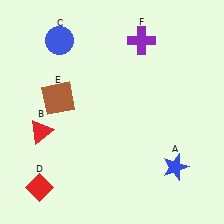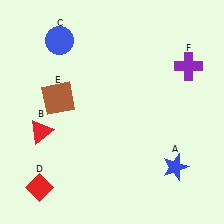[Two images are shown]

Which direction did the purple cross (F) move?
The purple cross (F) moved right.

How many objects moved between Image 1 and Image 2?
1 object moved between the two images.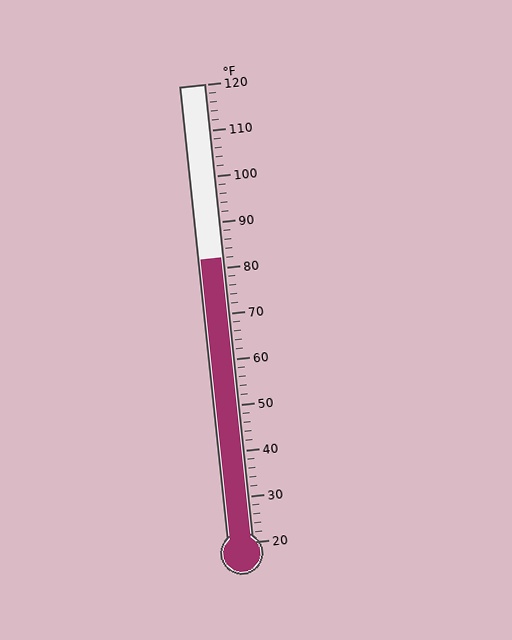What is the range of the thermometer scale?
The thermometer scale ranges from 20°F to 120°F.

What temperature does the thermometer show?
The thermometer shows approximately 82°F.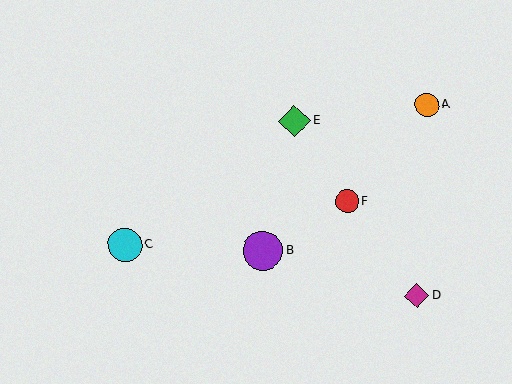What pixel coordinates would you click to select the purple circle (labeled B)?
Click at (263, 251) to select the purple circle B.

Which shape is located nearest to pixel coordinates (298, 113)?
The green diamond (labeled E) at (294, 121) is nearest to that location.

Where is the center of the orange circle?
The center of the orange circle is at (427, 105).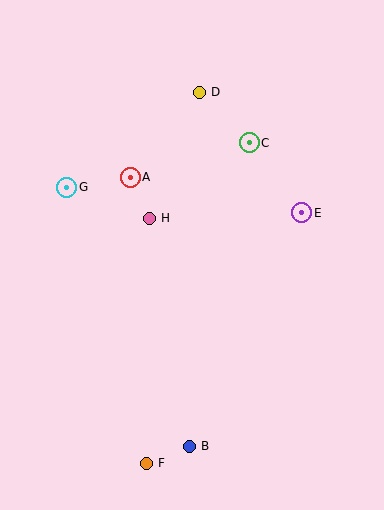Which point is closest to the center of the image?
Point H at (149, 218) is closest to the center.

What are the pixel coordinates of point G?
Point G is at (67, 187).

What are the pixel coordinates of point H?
Point H is at (149, 218).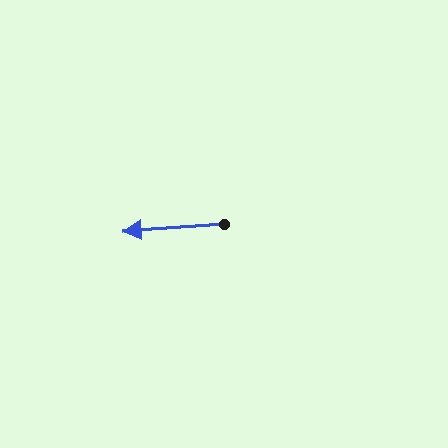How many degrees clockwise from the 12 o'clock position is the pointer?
Approximately 266 degrees.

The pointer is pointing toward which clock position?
Roughly 9 o'clock.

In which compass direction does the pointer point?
West.